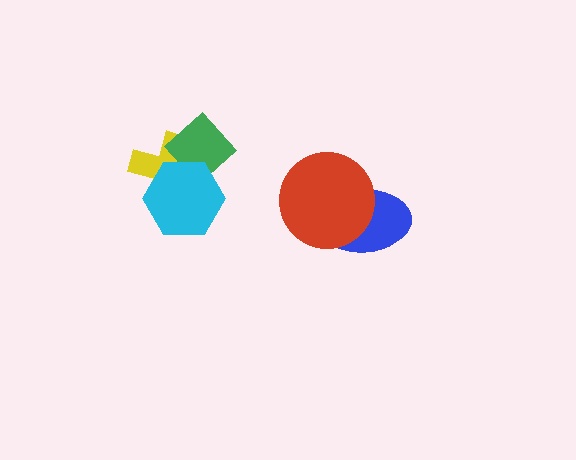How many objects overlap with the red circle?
1 object overlaps with the red circle.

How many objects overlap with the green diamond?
2 objects overlap with the green diamond.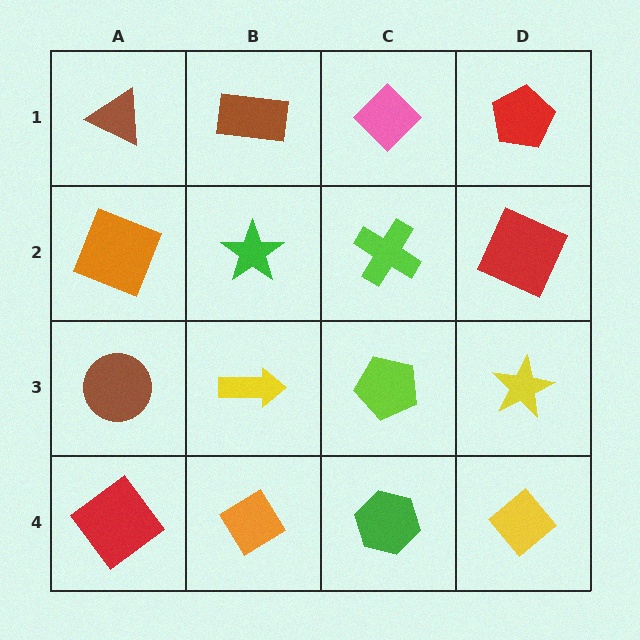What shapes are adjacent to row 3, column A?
An orange square (row 2, column A), a red diamond (row 4, column A), a yellow arrow (row 3, column B).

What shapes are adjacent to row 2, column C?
A pink diamond (row 1, column C), a lime pentagon (row 3, column C), a green star (row 2, column B), a red square (row 2, column D).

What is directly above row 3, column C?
A lime cross.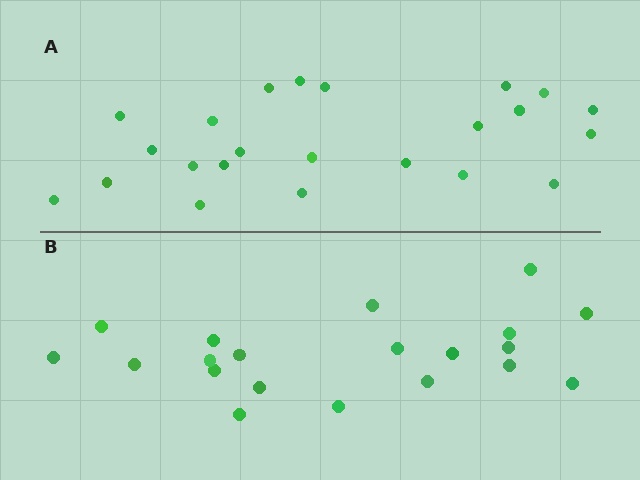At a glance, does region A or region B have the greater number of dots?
Region A (the top region) has more dots.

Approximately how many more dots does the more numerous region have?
Region A has just a few more — roughly 2 or 3 more dots than region B.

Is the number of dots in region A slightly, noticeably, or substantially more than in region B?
Region A has only slightly more — the two regions are fairly close. The ratio is roughly 1.1 to 1.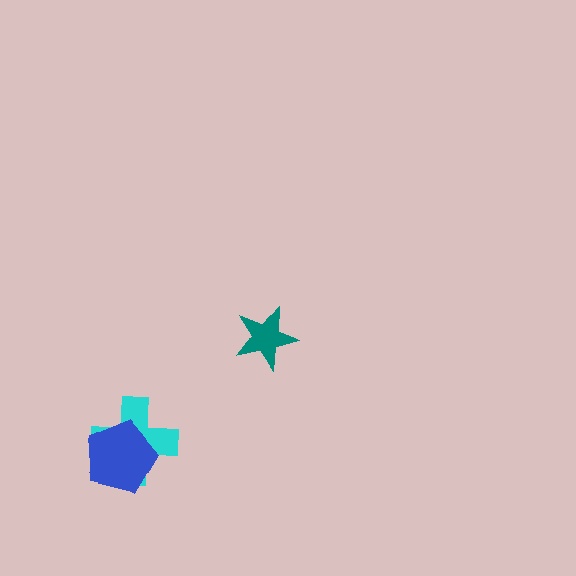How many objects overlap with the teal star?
0 objects overlap with the teal star.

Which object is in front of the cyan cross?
The blue pentagon is in front of the cyan cross.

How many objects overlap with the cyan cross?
1 object overlaps with the cyan cross.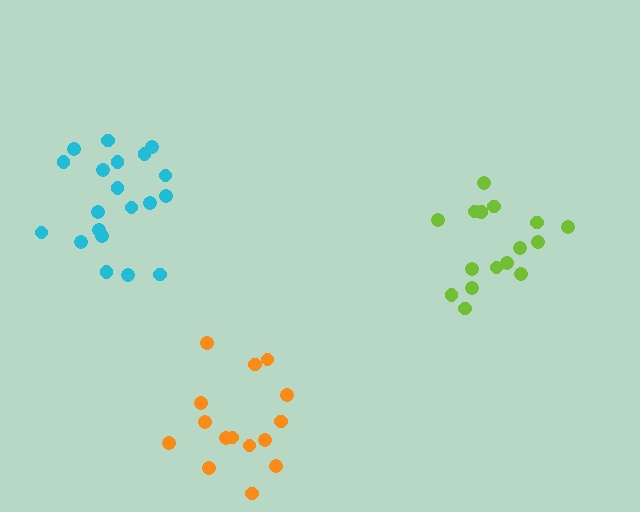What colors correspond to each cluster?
The clusters are colored: orange, lime, cyan.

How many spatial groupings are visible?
There are 3 spatial groupings.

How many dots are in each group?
Group 1: 15 dots, Group 2: 16 dots, Group 3: 20 dots (51 total).